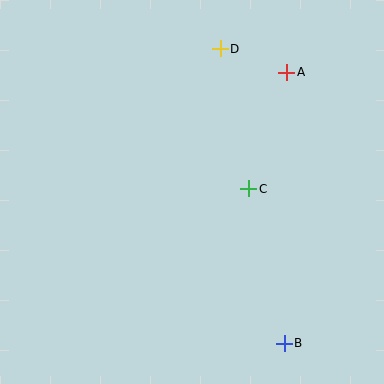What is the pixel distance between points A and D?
The distance between A and D is 70 pixels.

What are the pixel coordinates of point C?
Point C is at (248, 189).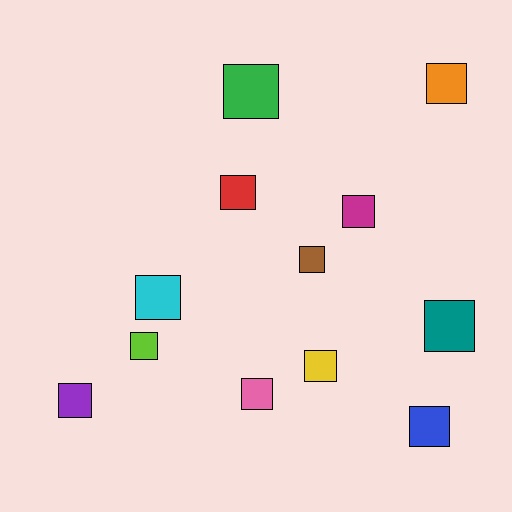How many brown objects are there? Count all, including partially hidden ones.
There is 1 brown object.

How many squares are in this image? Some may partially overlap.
There are 12 squares.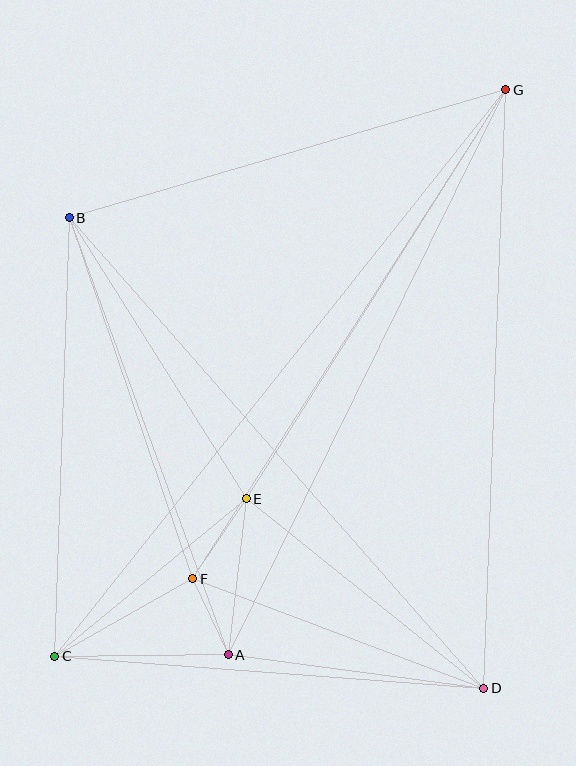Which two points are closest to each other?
Points A and F are closest to each other.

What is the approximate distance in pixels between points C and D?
The distance between C and D is approximately 430 pixels.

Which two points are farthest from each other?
Points C and G are farthest from each other.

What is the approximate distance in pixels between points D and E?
The distance between D and E is approximately 304 pixels.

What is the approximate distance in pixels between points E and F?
The distance between E and F is approximately 96 pixels.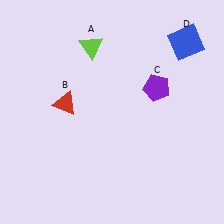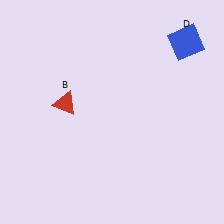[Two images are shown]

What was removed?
The purple pentagon (C), the lime triangle (A) were removed in Image 2.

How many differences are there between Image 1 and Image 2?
There are 2 differences between the two images.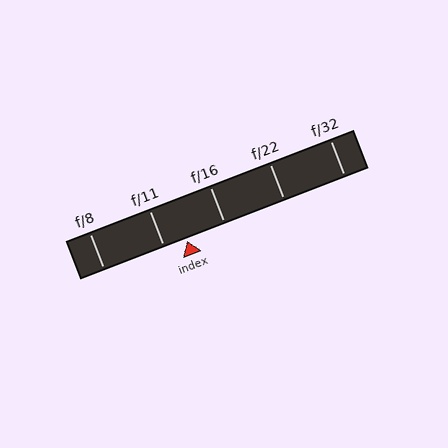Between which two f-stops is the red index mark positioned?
The index mark is between f/11 and f/16.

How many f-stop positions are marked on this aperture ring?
There are 5 f-stop positions marked.